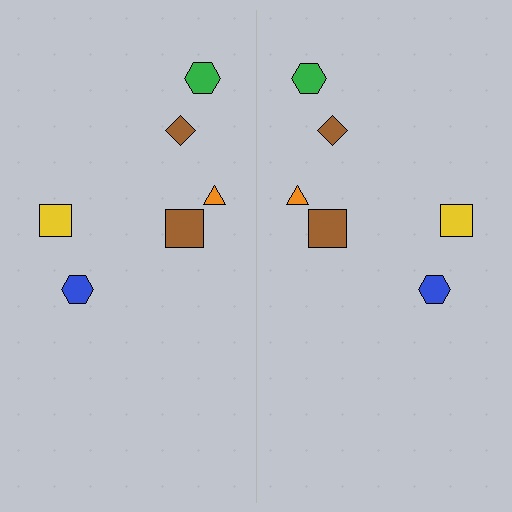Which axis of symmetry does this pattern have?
The pattern has a vertical axis of symmetry running through the center of the image.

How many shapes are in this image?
There are 12 shapes in this image.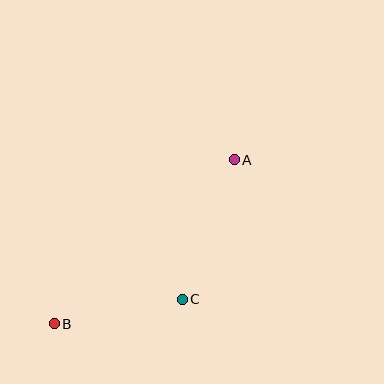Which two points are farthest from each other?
Points A and B are farthest from each other.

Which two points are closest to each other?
Points B and C are closest to each other.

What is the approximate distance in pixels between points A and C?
The distance between A and C is approximately 149 pixels.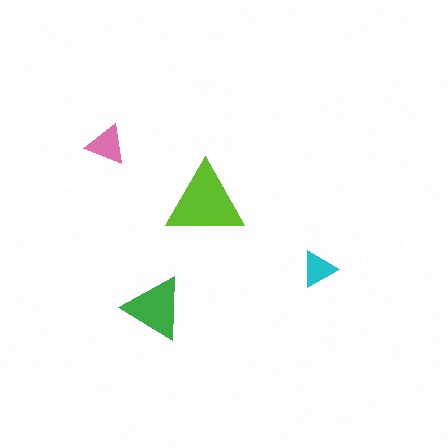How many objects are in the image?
There are 4 objects in the image.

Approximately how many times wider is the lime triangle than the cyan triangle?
About 2 times wider.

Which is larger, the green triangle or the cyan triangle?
The green one.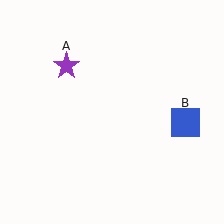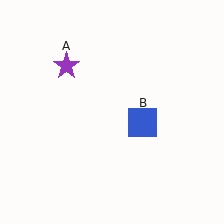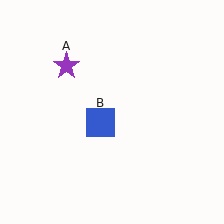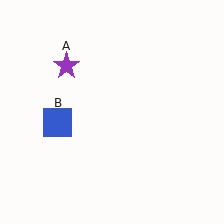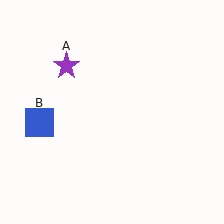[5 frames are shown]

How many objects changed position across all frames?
1 object changed position: blue square (object B).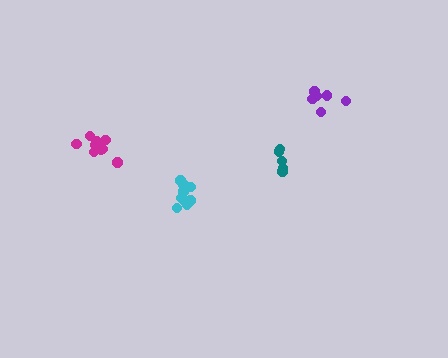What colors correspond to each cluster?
The clusters are colored: purple, cyan, teal, magenta.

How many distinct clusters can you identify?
There are 4 distinct clusters.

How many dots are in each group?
Group 1: 6 dots, Group 2: 11 dots, Group 3: 6 dots, Group 4: 9 dots (32 total).